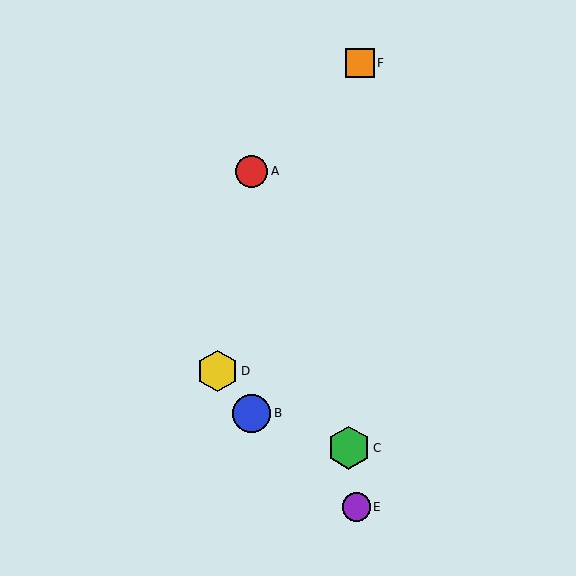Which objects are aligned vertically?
Objects A, B are aligned vertically.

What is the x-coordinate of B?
Object B is at x≈252.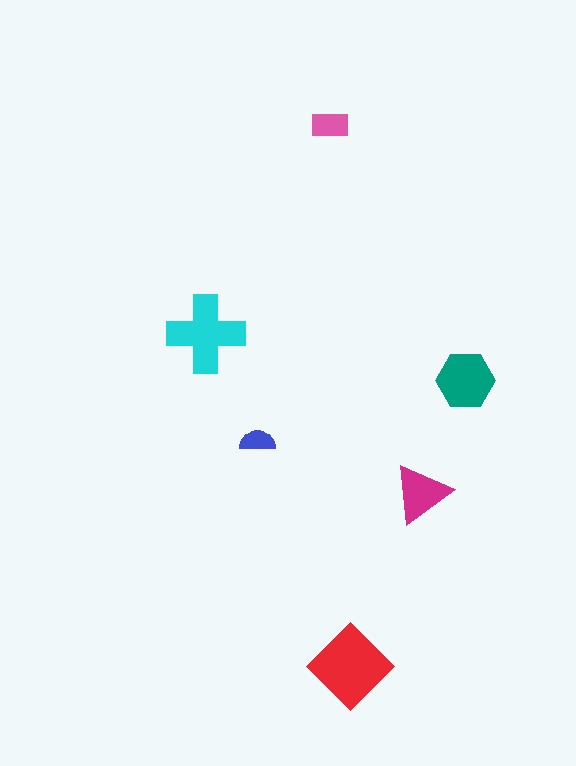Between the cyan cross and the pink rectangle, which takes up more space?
The cyan cross.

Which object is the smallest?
The blue semicircle.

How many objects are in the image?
There are 6 objects in the image.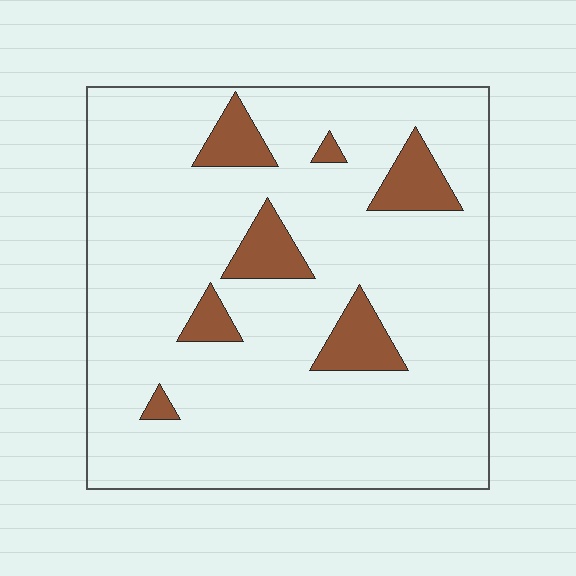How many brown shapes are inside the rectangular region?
7.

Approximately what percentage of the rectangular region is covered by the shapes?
Approximately 10%.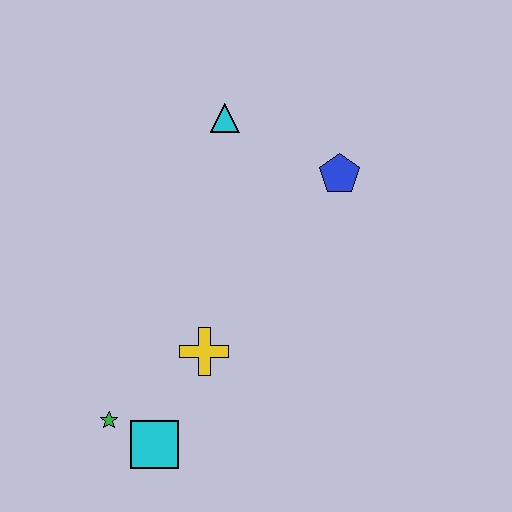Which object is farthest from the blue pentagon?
The green star is farthest from the blue pentagon.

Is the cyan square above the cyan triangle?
No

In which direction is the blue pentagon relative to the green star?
The blue pentagon is above the green star.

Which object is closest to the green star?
The cyan square is closest to the green star.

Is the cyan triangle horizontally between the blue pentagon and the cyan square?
Yes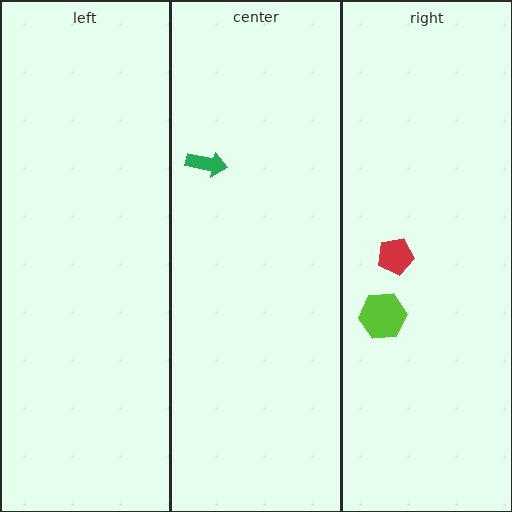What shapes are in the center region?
The green arrow.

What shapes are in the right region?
The lime hexagon, the red pentagon.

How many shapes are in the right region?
2.